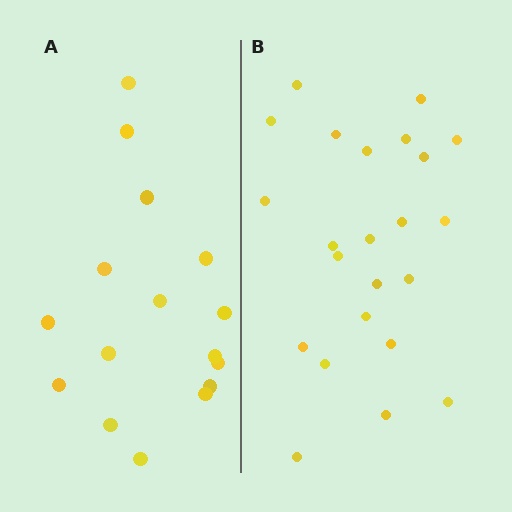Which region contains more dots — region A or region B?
Region B (the right region) has more dots.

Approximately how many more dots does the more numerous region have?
Region B has roughly 8 or so more dots than region A.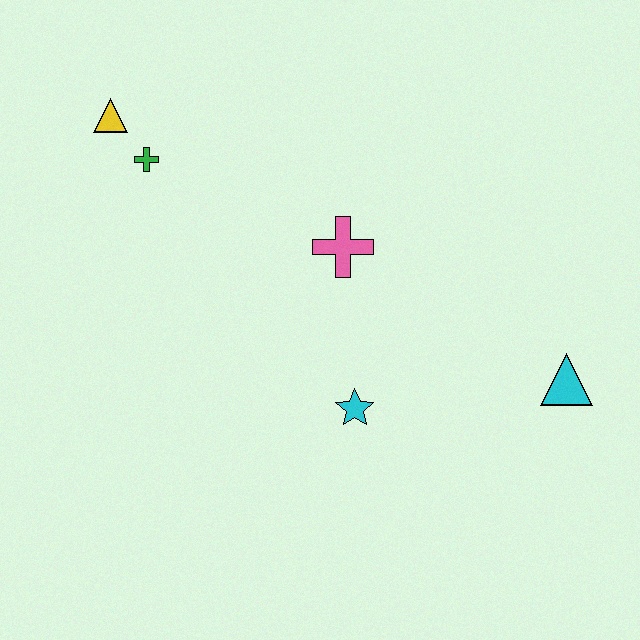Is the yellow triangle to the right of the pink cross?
No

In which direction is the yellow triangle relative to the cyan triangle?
The yellow triangle is to the left of the cyan triangle.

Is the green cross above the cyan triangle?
Yes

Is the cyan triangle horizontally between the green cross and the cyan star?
No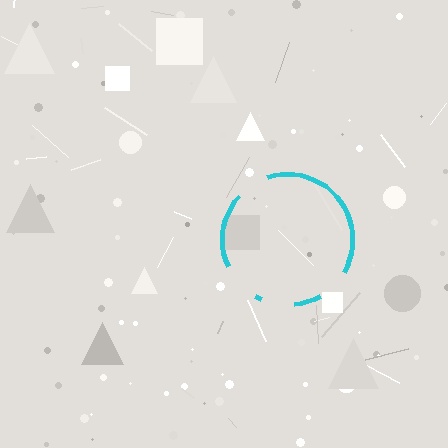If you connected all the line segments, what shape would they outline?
They would outline a circle.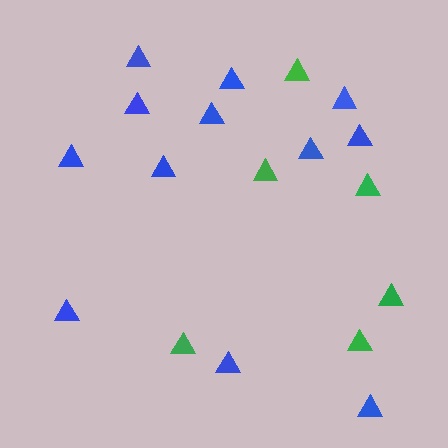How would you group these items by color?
There are 2 groups: one group of green triangles (6) and one group of blue triangles (12).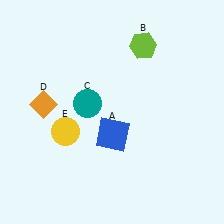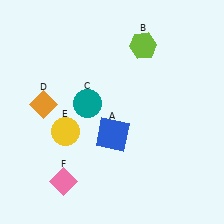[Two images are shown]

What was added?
A pink diamond (F) was added in Image 2.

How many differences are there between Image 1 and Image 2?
There is 1 difference between the two images.